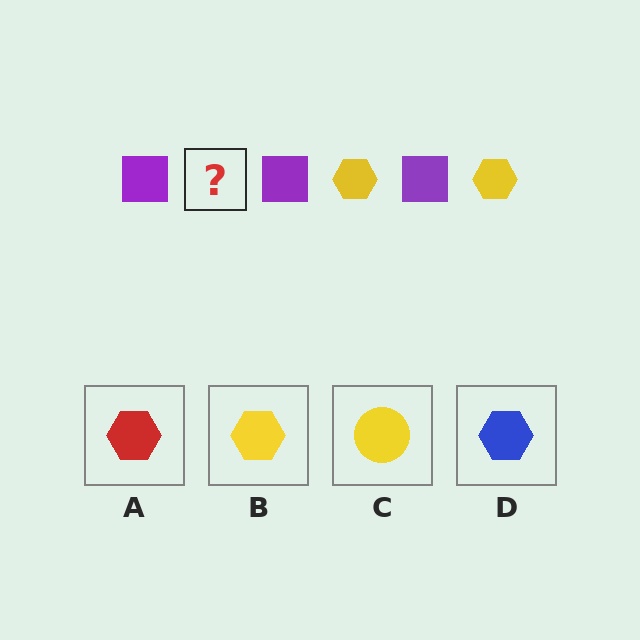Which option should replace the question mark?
Option B.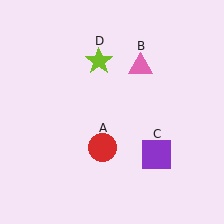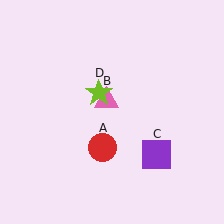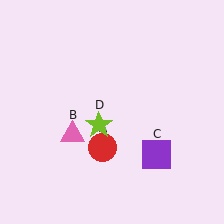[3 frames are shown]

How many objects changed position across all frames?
2 objects changed position: pink triangle (object B), lime star (object D).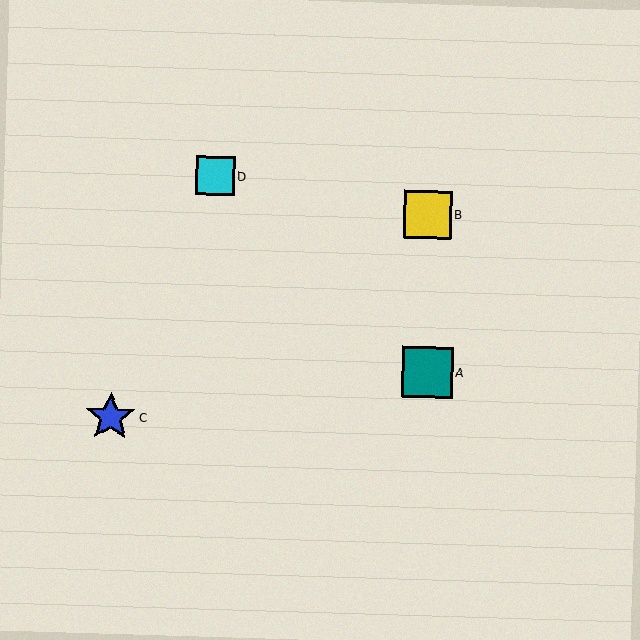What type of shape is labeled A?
Shape A is a teal square.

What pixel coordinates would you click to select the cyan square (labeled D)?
Click at (215, 176) to select the cyan square D.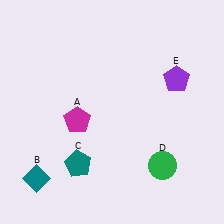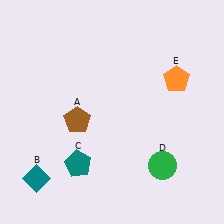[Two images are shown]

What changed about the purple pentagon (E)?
In Image 1, E is purple. In Image 2, it changed to orange.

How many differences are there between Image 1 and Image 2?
There are 2 differences between the two images.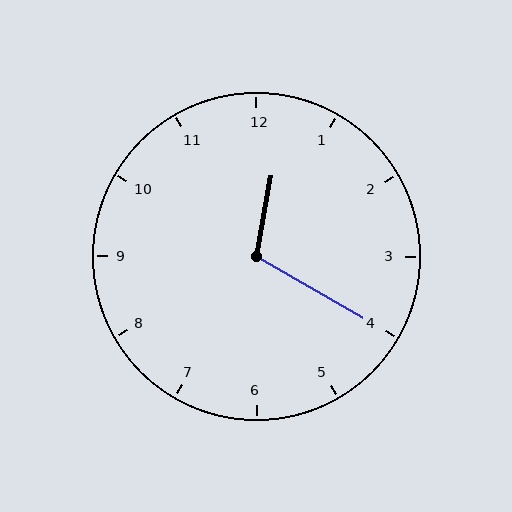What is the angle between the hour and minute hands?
Approximately 110 degrees.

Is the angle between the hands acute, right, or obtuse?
It is obtuse.